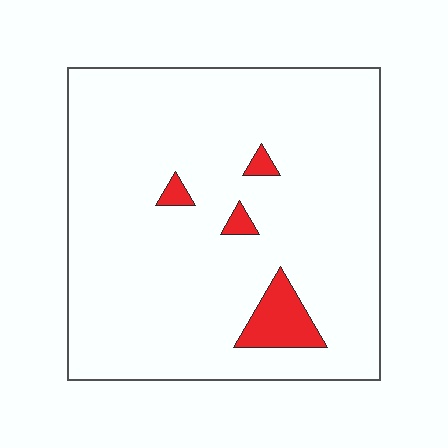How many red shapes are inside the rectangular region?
4.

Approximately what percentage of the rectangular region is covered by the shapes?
Approximately 5%.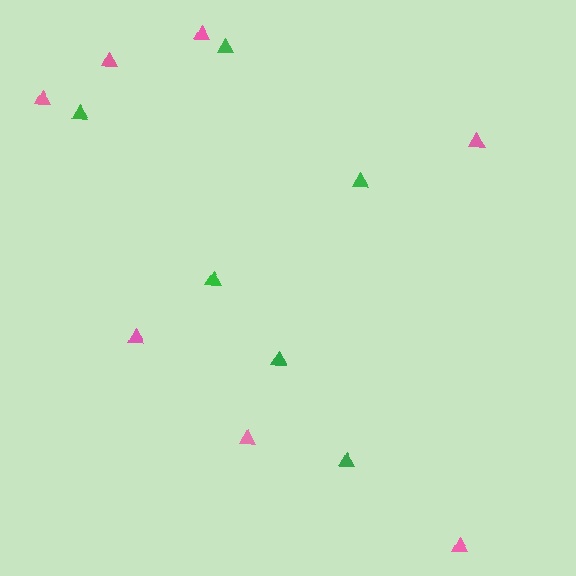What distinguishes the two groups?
There are 2 groups: one group of pink triangles (7) and one group of green triangles (6).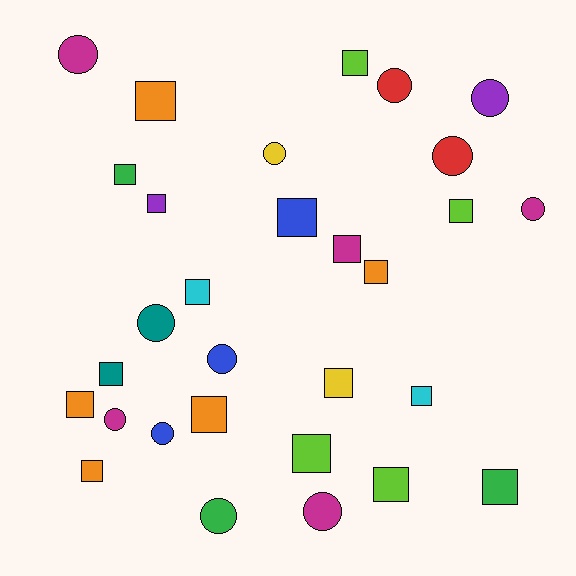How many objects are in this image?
There are 30 objects.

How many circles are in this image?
There are 12 circles.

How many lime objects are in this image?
There are 4 lime objects.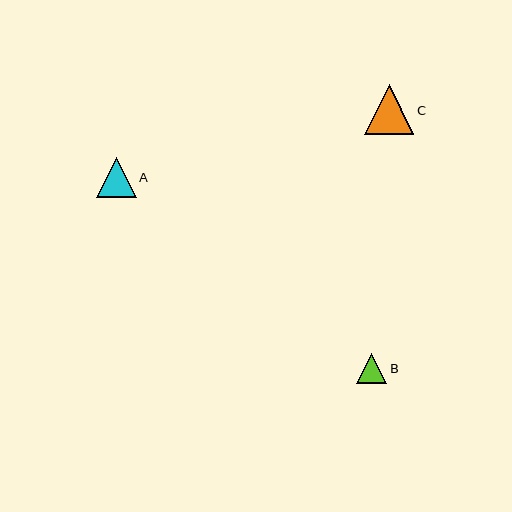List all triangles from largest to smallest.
From largest to smallest: C, A, B.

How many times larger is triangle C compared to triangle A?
Triangle C is approximately 1.3 times the size of triangle A.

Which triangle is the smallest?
Triangle B is the smallest with a size of approximately 30 pixels.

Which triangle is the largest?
Triangle C is the largest with a size of approximately 50 pixels.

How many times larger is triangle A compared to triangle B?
Triangle A is approximately 1.3 times the size of triangle B.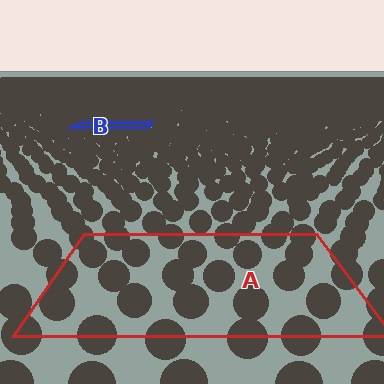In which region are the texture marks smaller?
The texture marks are smaller in region B, because it is farther away.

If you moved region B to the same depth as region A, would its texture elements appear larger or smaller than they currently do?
They would appear larger. At a closer depth, the same texture elements are projected at a bigger on-screen size.